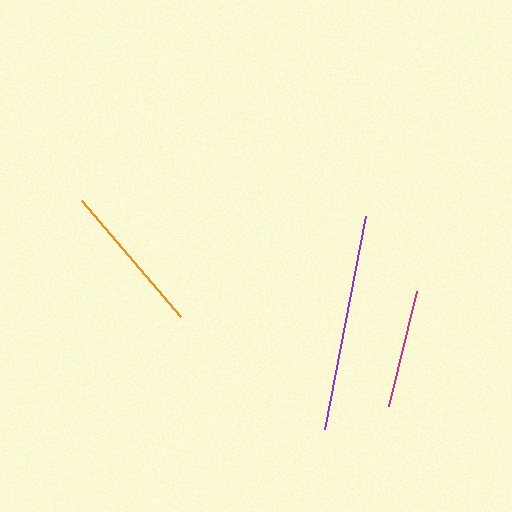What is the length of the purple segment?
The purple segment is approximately 217 pixels long.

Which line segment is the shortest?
The magenta line is the shortest at approximately 118 pixels.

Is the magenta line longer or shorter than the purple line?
The purple line is longer than the magenta line.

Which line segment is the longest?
The purple line is the longest at approximately 217 pixels.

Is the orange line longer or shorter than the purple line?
The purple line is longer than the orange line.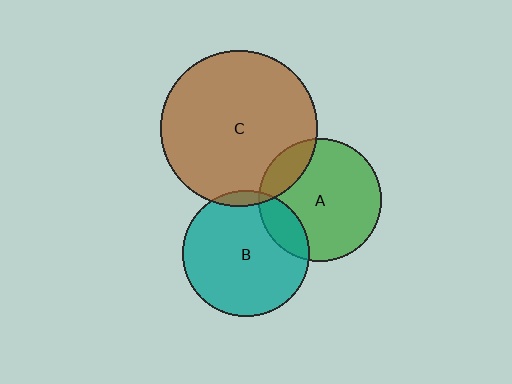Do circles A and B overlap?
Yes.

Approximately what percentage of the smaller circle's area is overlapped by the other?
Approximately 15%.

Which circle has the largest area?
Circle C (brown).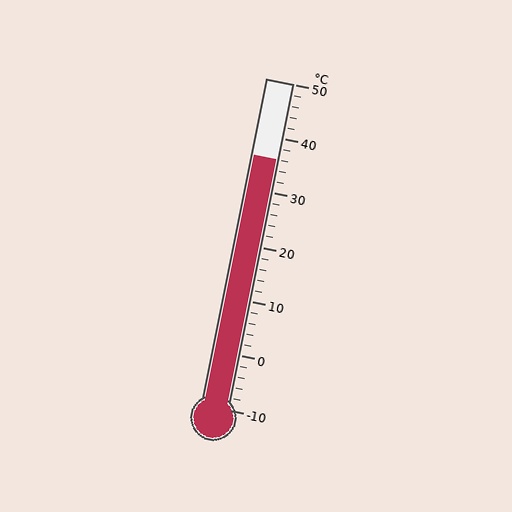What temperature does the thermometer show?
The thermometer shows approximately 36°C.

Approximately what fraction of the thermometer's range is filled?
The thermometer is filled to approximately 75% of its range.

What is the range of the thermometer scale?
The thermometer scale ranges from -10°C to 50°C.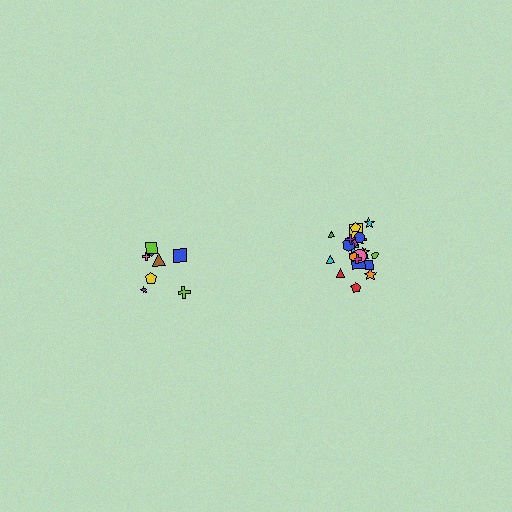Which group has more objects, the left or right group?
The right group.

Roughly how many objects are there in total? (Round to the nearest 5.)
Roughly 35 objects in total.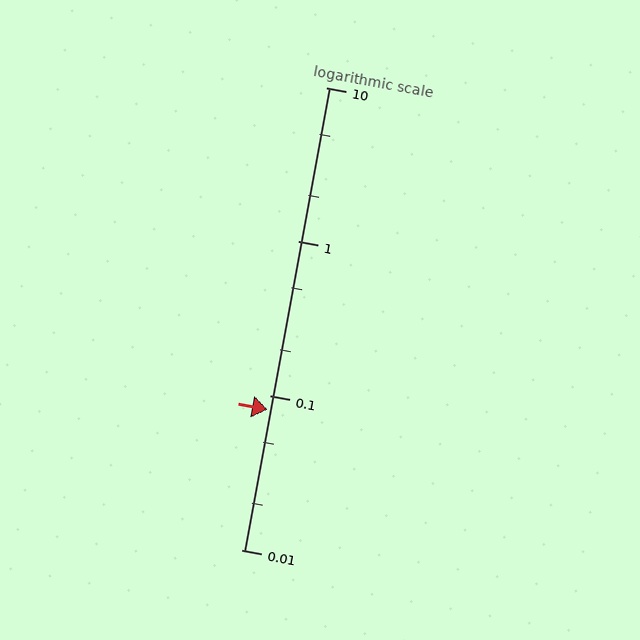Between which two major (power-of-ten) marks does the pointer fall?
The pointer is between 0.01 and 0.1.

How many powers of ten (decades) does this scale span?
The scale spans 3 decades, from 0.01 to 10.